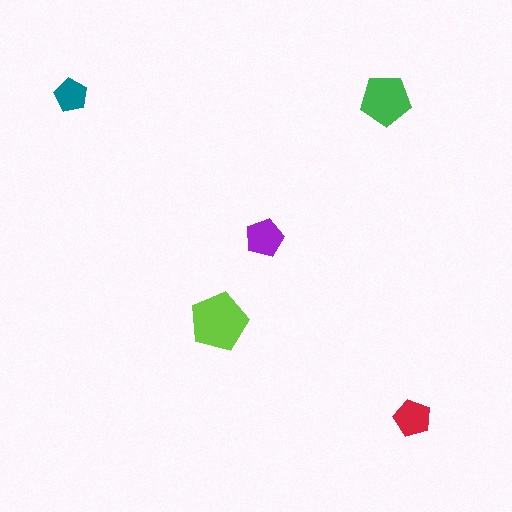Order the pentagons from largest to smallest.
the lime one, the green one, the purple one, the red one, the teal one.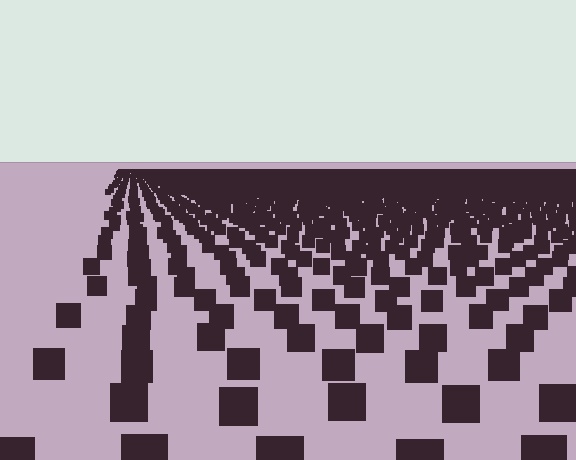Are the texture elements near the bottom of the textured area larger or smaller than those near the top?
Larger. Near the bottom, elements are closer to the viewer and appear at a bigger on-screen size.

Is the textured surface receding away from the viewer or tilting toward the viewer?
The surface is receding away from the viewer. Texture elements get smaller and denser toward the top.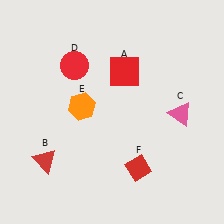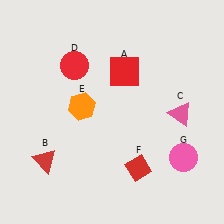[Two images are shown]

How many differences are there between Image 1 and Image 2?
There is 1 difference between the two images.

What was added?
A pink circle (G) was added in Image 2.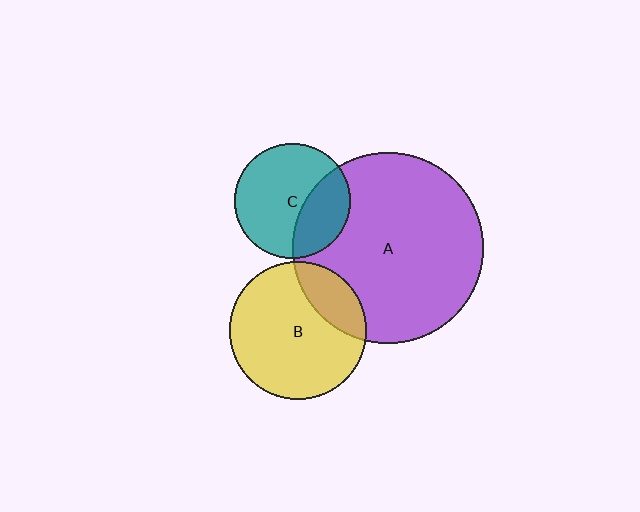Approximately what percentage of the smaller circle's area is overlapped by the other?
Approximately 30%.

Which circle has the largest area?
Circle A (purple).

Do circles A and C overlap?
Yes.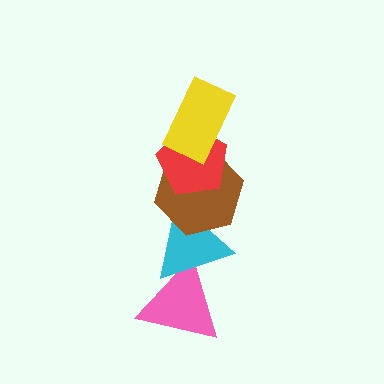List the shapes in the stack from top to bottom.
From top to bottom: the yellow rectangle, the red pentagon, the brown hexagon, the cyan triangle, the pink triangle.